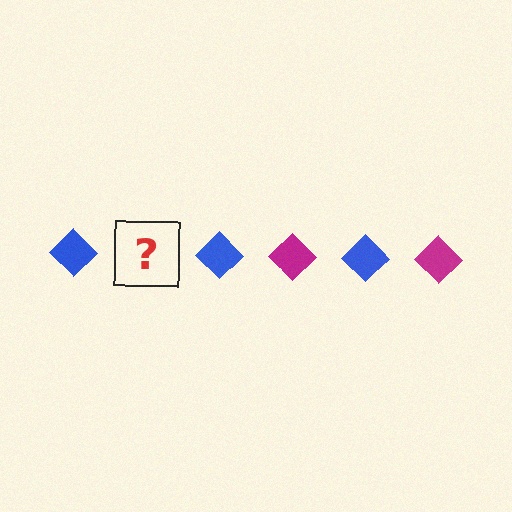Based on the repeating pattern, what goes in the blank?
The blank should be a magenta diamond.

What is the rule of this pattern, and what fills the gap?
The rule is that the pattern cycles through blue, magenta diamonds. The gap should be filled with a magenta diamond.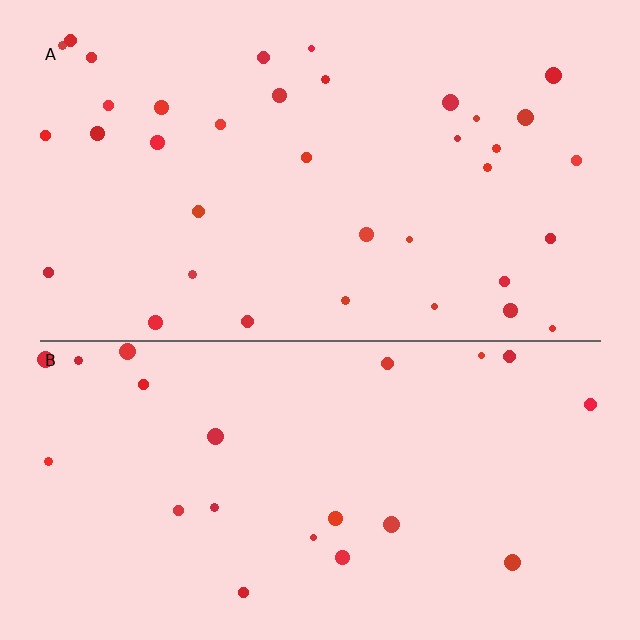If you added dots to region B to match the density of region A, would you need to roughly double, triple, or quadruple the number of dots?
Approximately double.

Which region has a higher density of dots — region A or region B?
A (the top).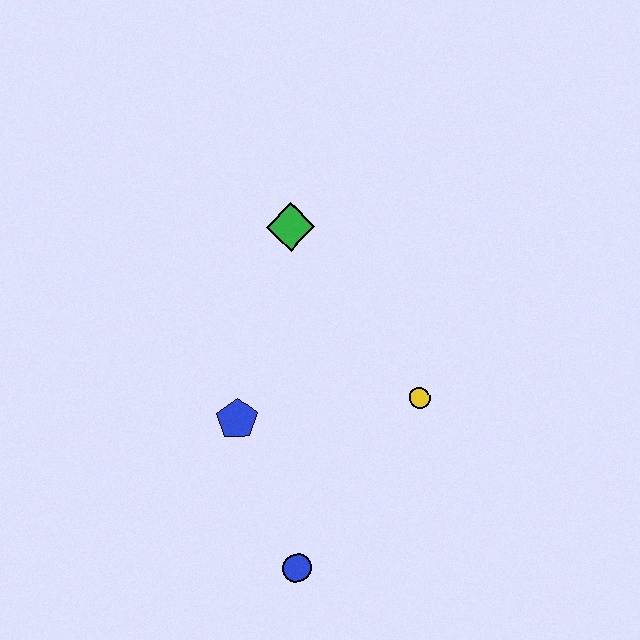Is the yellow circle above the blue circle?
Yes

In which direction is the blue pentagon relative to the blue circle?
The blue pentagon is above the blue circle.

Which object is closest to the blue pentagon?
The blue circle is closest to the blue pentagon.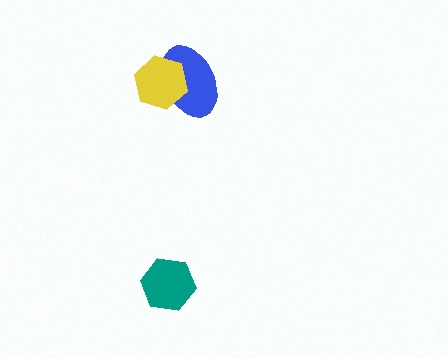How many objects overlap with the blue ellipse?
1 object overlaps with the blue ellipse.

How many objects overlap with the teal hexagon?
0 objects overlap with the teal hexagon.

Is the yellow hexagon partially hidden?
No, no other shape covers it.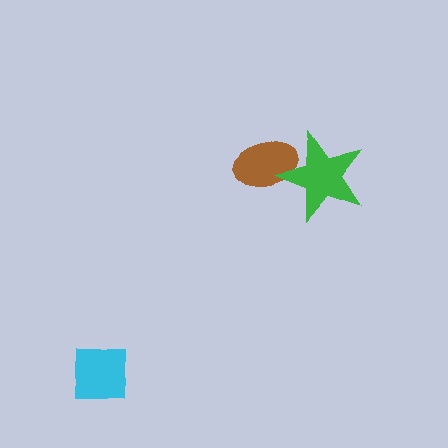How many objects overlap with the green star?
1 object overlaps with the green star.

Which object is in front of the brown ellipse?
The green star is in front of the brown ellipse.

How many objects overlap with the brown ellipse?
1 object overlaps with the brown ellipse.